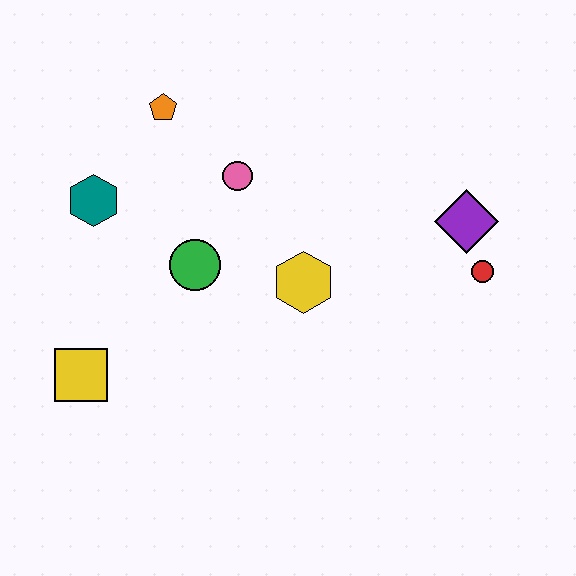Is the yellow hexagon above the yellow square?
Yes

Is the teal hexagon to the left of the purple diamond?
Yes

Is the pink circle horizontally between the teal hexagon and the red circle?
Yes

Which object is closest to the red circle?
The purple diamond is closest to the red circle.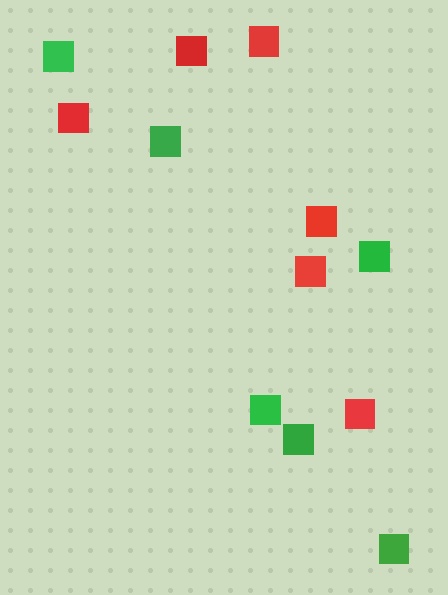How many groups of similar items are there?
There are 2 groups: one group of red squares (6) and one group of green squares (6).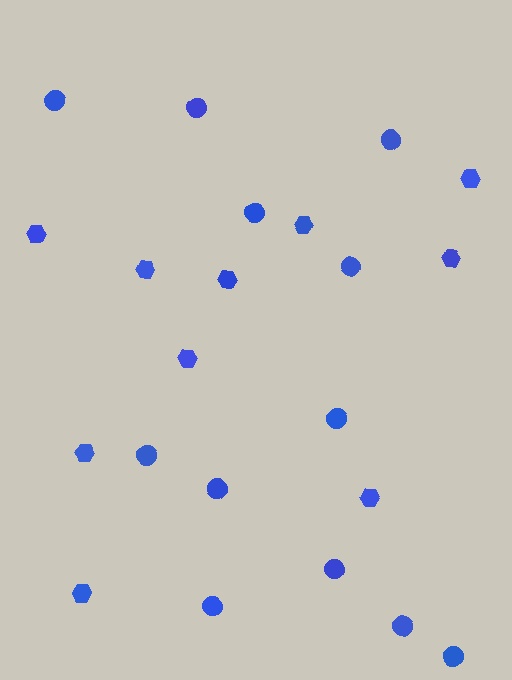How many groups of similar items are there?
There are 2 groups: one group of circles (12) and one group of hexagons (10).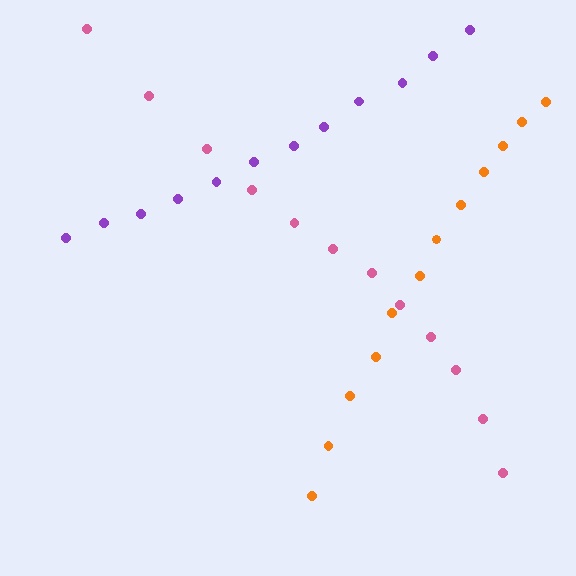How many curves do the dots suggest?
There are 3 distinct paths.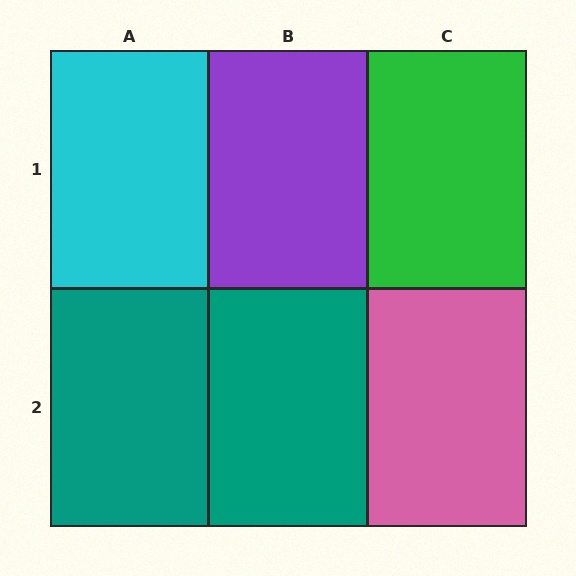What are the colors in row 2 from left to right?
Teal, teal, pink.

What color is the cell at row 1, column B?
Purple.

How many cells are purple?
1 cell is purple.